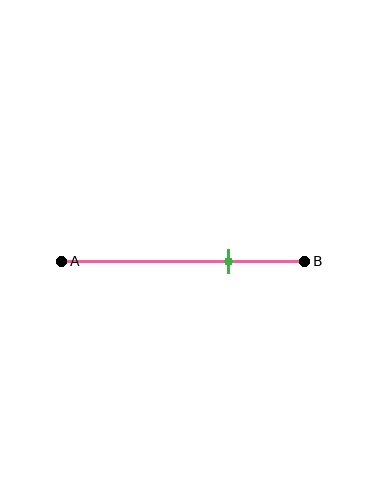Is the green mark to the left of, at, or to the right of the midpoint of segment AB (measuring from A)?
The green mark is to the right of the midpoint of segment AB.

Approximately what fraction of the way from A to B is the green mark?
The green mark is approximately 70% of the way from A to B.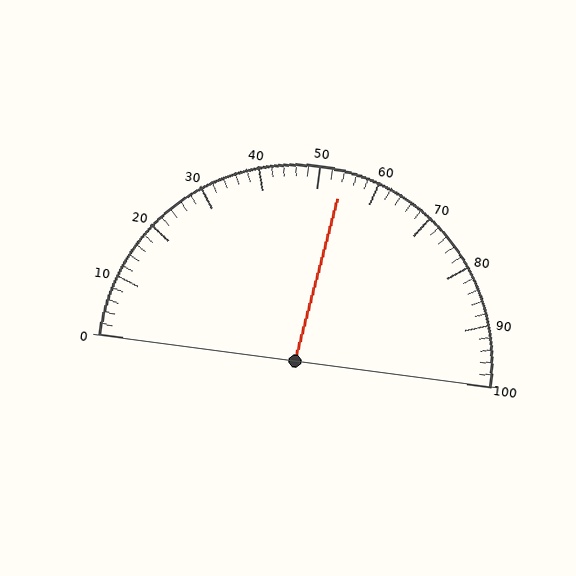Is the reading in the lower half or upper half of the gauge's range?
The reading is in the upper half of the range (0 to 100).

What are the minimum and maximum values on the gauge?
The gauge ranges from 0 to 100.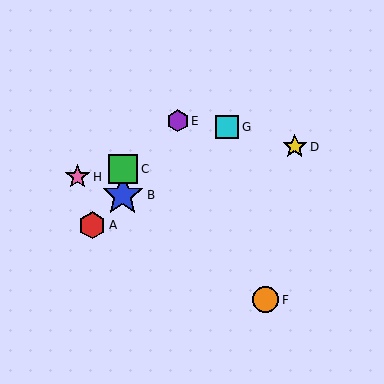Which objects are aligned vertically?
Objects B, C are aligned vertically.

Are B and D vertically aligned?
No, B is at x≈123 and D is at x≈295.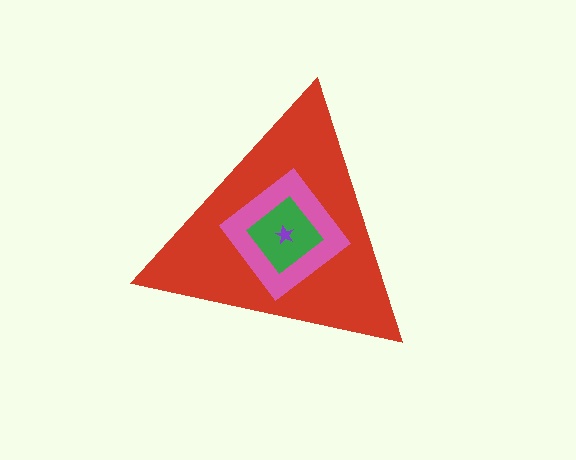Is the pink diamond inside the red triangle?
Yes.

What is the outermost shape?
The red triangle.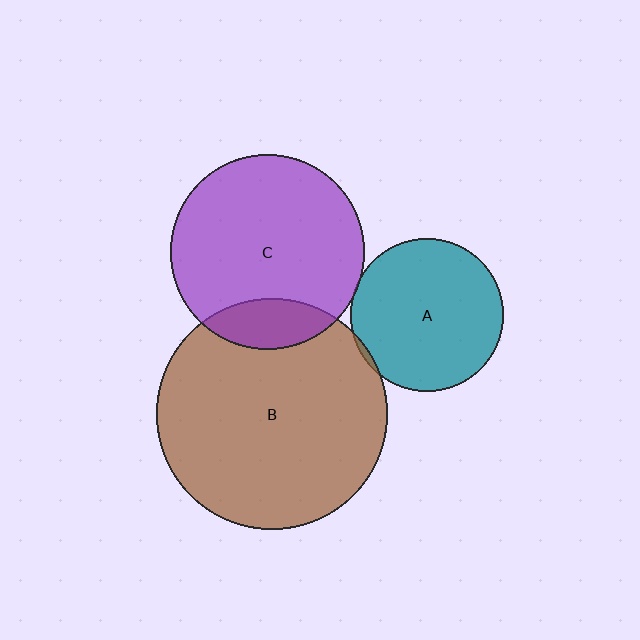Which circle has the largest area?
Circle B (brown).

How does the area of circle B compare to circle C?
Approximately 1.4 times.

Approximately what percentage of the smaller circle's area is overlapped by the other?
Approximately 5%.